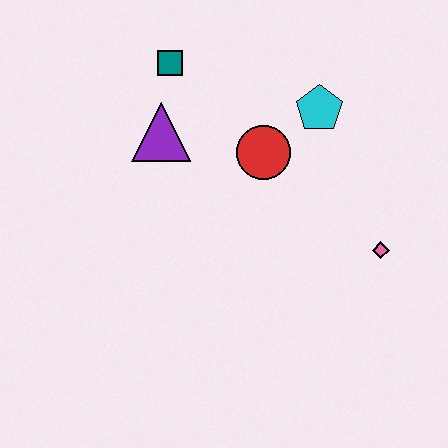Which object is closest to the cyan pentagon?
The red circle is closest to the cyan pentagon.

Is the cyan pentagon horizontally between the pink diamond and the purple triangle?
Yes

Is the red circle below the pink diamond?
No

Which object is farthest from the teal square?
The pink diamond is farthest from the teal square.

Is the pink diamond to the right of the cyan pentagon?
Yes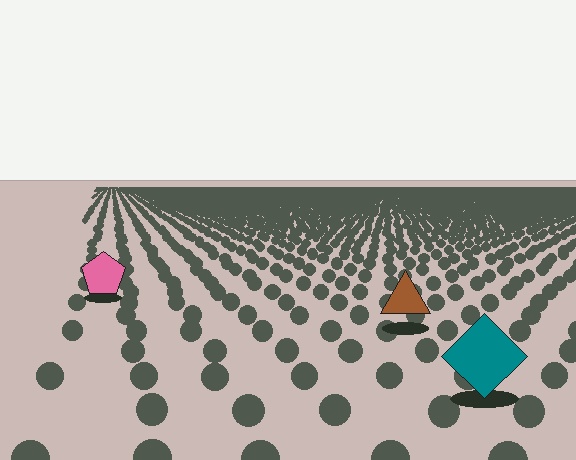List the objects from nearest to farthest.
From nearest to farthest: the teal diamond, the brown triangle, the pink pentagon.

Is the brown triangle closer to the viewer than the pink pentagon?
Yes. The brown triangle is closer — you can tell from the texture gradient: the ground texture is coarser near it.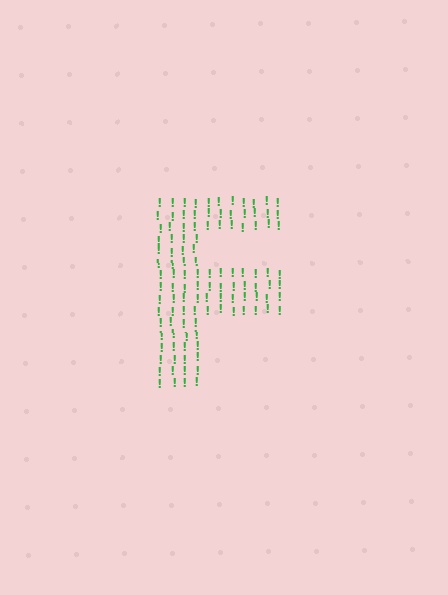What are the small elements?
The small elements are exclamation marks.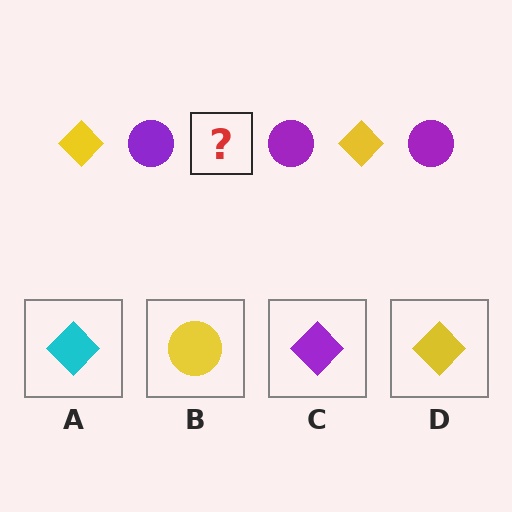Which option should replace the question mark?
Option D.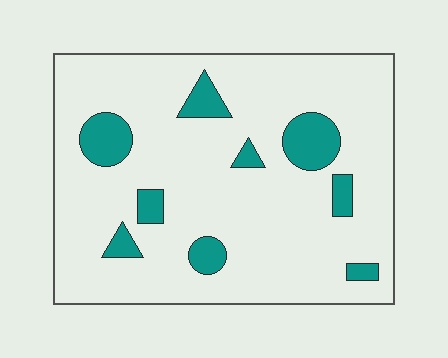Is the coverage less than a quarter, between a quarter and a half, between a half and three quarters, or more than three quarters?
Less than a quarter.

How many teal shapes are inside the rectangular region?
9.